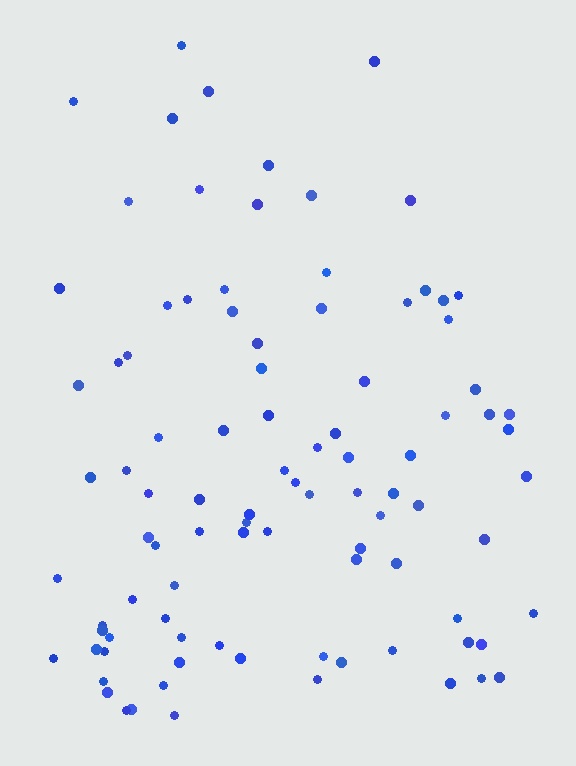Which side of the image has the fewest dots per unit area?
The top.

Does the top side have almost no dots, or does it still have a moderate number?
Still a moderate number, just noticeably fewer than the bottom.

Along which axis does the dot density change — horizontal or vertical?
Vertical.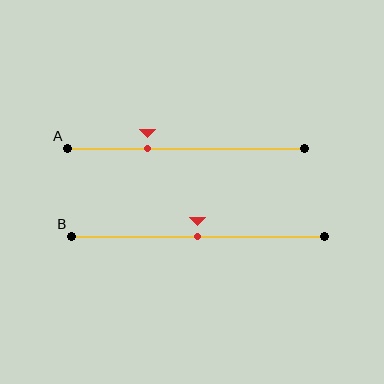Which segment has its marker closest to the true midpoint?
Segment B has its marker closest to the true midpoint.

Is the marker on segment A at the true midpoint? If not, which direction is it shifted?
No, the marker on segment A is shifted to the left by about 16% of the segment length.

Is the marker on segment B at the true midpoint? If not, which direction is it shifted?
Yes, the marker on segment B is at the true midpoint.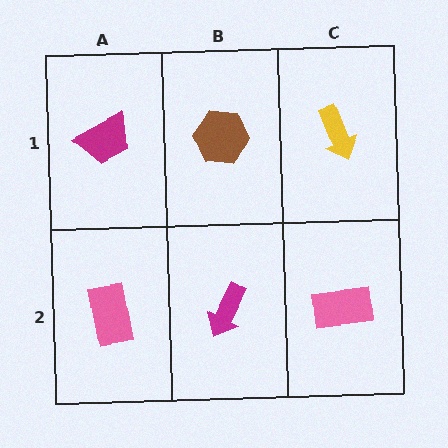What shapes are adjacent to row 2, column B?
A brown hexagon (row 1, column B), a pink rectangle (row 2, column A), a pink rectangle (row 2, column C).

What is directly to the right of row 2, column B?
A pink rectangle.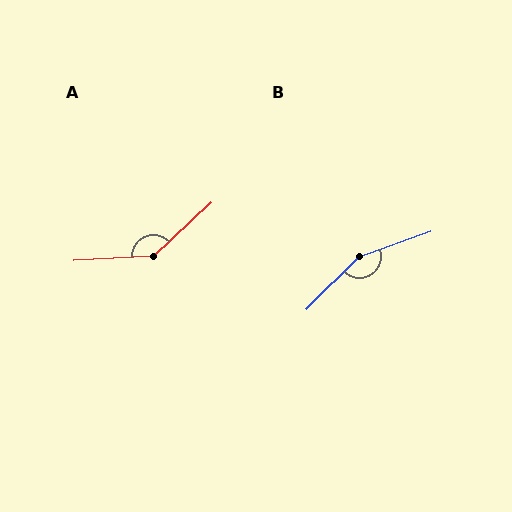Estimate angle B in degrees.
Approximately 155 degrees.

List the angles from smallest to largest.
A (140°), B (155°).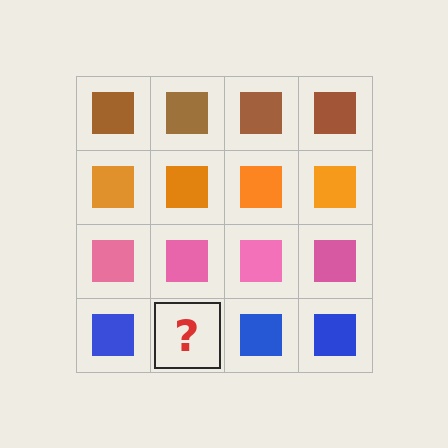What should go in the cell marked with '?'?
The missing cell should contain a blue square.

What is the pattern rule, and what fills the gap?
The rule is that each row has a consistent color. The gap should be filled with a blue square.